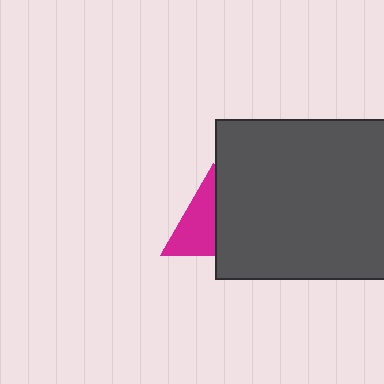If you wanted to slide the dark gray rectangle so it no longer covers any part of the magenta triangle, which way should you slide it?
Slide it right — that is the most direct way to separate the two shapes.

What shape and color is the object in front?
The object in front is a dark gray rectangle.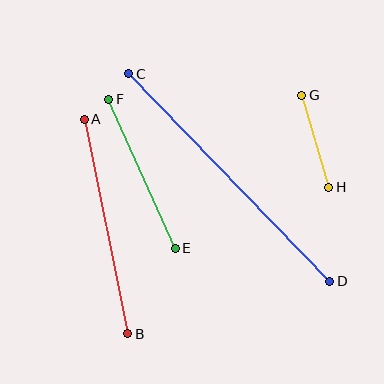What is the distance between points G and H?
The distance is approximately 96 pixels.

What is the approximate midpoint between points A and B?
The midpoint is at approximately (106, 227) pixels.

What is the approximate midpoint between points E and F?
The midpoint is at approximately (142, 174) pixels.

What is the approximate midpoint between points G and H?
The midpoint is at approximately (315, 141) pixels.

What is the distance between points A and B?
The distance is approximately 219 pixels.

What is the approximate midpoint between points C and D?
The midpoint is at approximately (229, 177) pixels.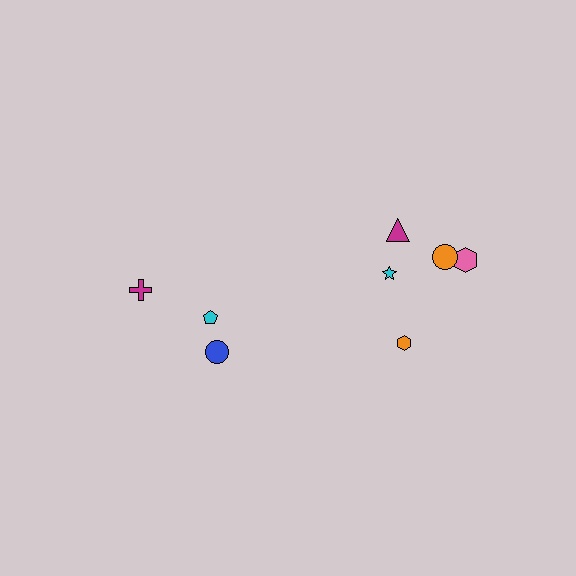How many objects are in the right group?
There are 5 objects.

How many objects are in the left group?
There are 3 objects.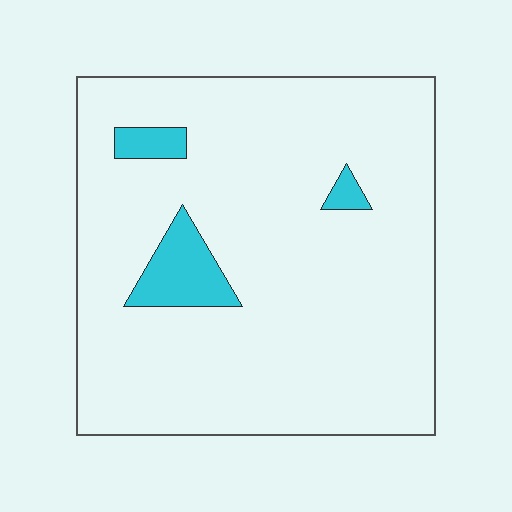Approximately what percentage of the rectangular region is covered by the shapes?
Approximately 10%.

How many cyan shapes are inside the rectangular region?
3.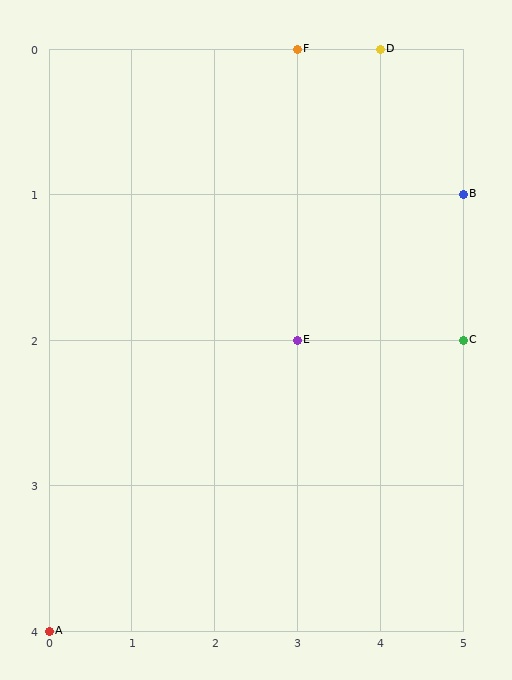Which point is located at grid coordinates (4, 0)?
Point D is at (4, 0).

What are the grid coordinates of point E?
Point E is at grid coordinates (3, 2).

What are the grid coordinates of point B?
Point B is at grid coordinates (5, 1).